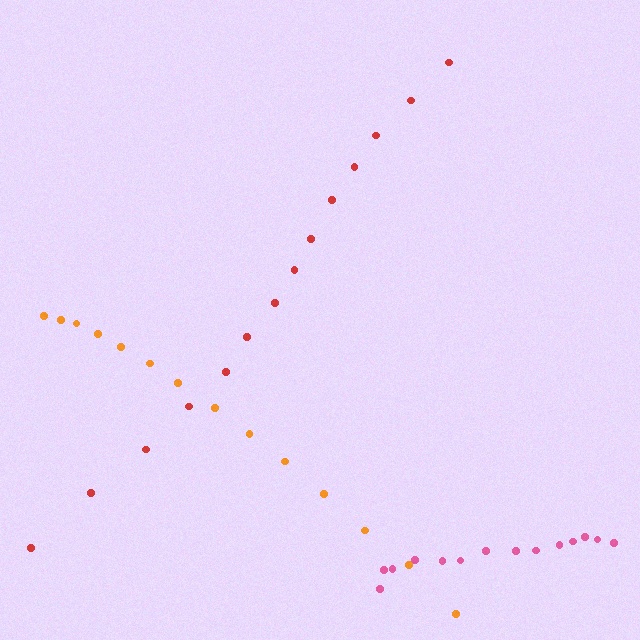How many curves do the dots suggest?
There are 3 distinct paths.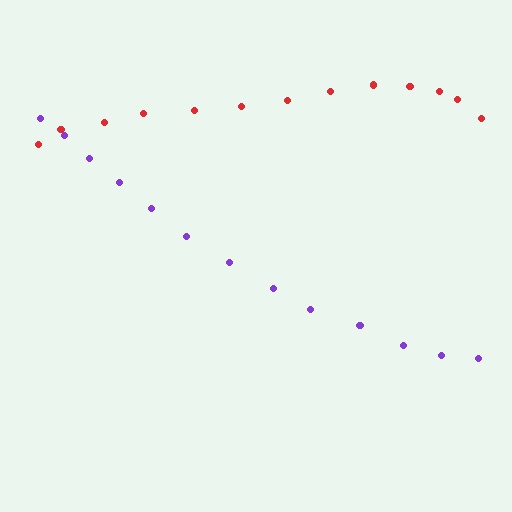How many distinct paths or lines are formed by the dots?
There are 2 distinct paths.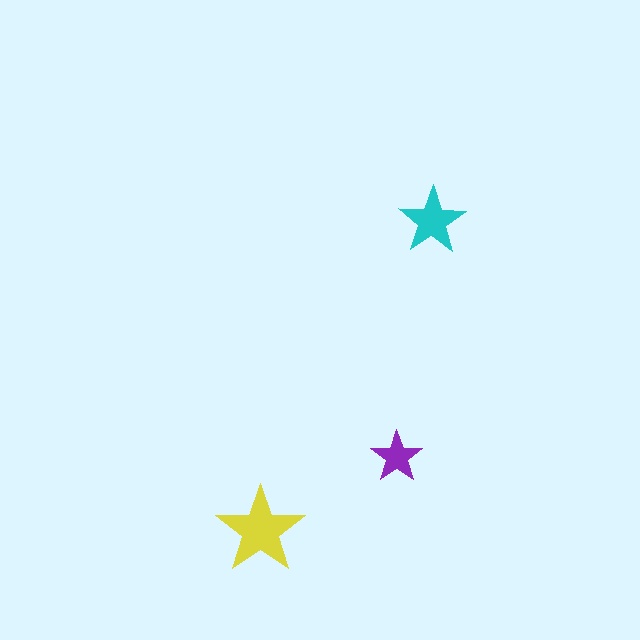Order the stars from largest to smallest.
the yellow one, the cyan one, the purple one.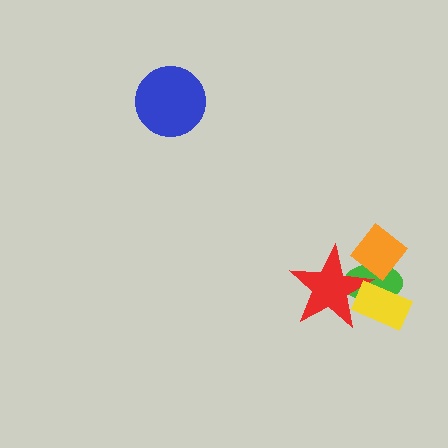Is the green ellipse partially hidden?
Yes, it is partially covered by another shape.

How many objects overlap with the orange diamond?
2 objects overlap with the orange diamond.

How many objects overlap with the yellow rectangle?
2 objects overlap with the yellow rectangle.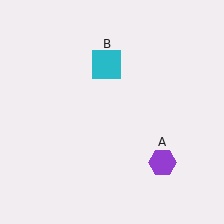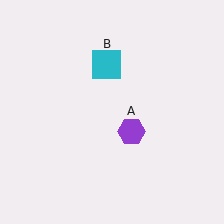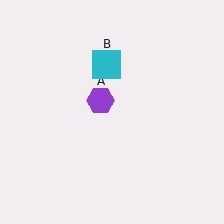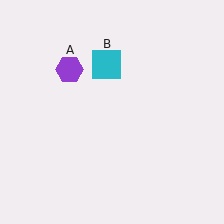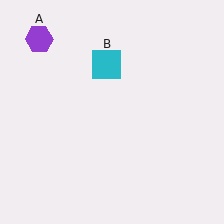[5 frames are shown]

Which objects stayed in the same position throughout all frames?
Cyan square (object B) remained stationary.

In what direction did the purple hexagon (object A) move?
The purple hexagon (object A) moved up and to the left.